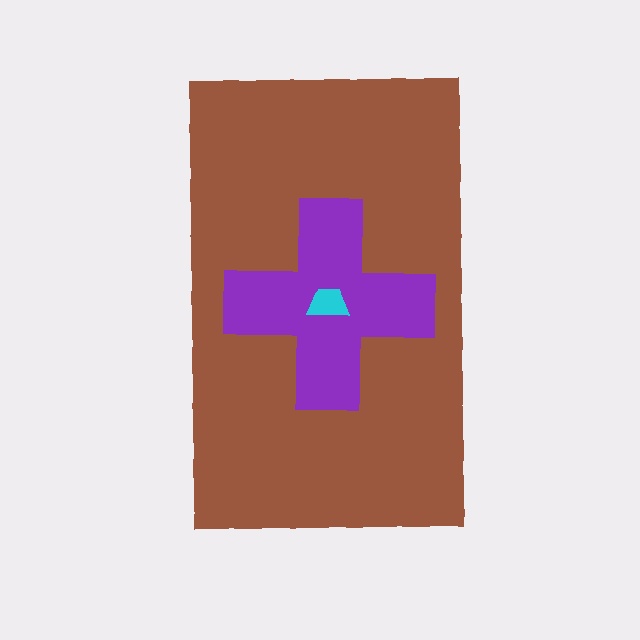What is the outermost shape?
The brown rectangle.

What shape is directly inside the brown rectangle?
The purple cross.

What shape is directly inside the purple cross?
The cyan trapezoid.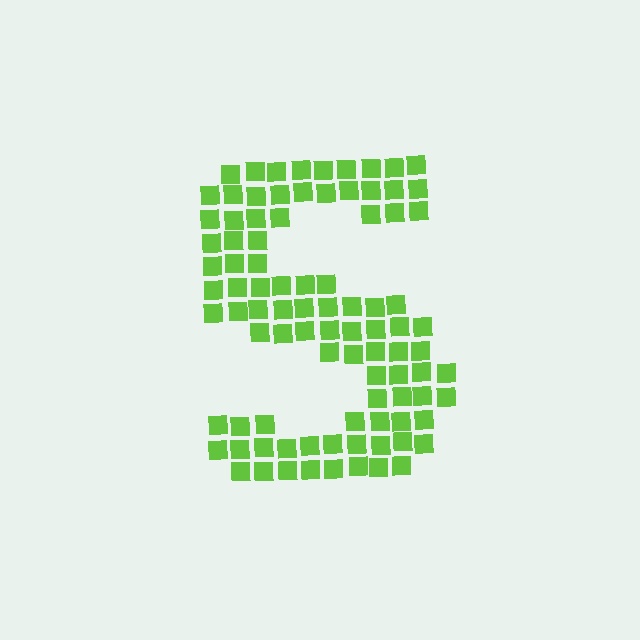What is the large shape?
The large shape is the letter S.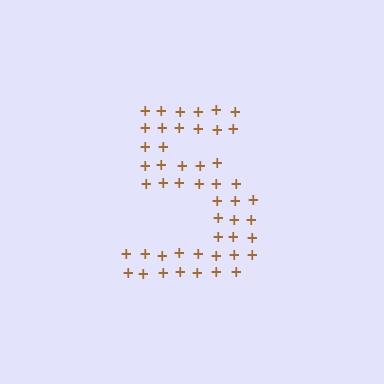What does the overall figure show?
The overall figure shows the digit 5.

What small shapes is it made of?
It is made of small plus signs.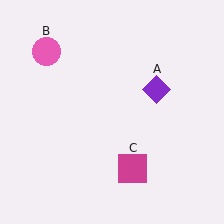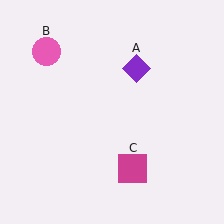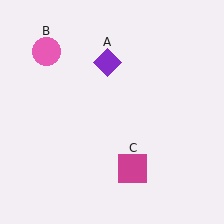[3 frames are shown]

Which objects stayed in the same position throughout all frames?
Pink circle (object B) and magenta square (object C) remained stationary.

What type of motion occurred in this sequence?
The purple diamond (object A) rotated counterclockwise around the center of the scene.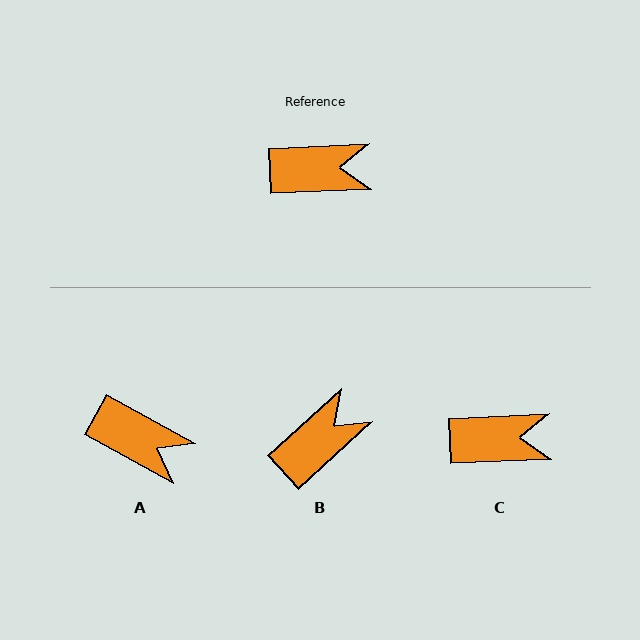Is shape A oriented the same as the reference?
No, it is off by about 32 degrees.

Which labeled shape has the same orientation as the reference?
C.